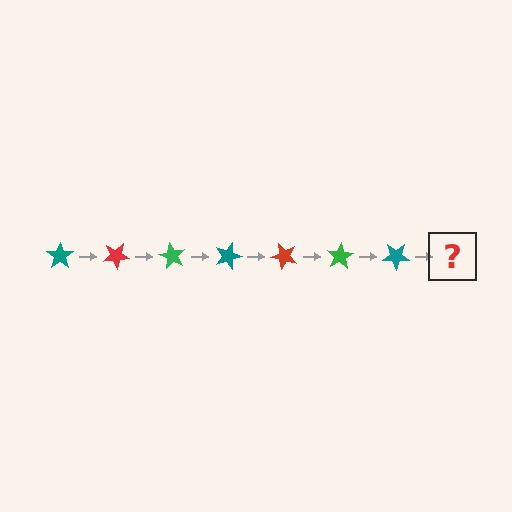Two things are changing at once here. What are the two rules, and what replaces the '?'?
The two rules are that it rotates 30 degrees each step and the color cycles through teal, red, and green. The '?' should be a red star, rotated 210 degrees from the start.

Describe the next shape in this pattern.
It should be a red star, rotated 210 degrees from the start.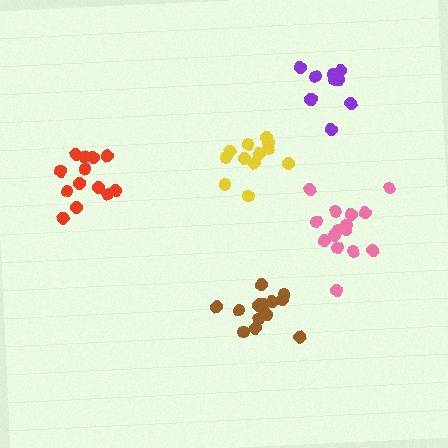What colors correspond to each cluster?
The clusters are colored: brown, purple, red, pink, yellow.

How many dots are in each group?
Group 1: 14 dots, Group 2: 11 dots, Group 3: 14 dots, Group 4: 15 dots, Group 5: 12 dots (66 total).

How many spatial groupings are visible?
There are 5 spatial groupings.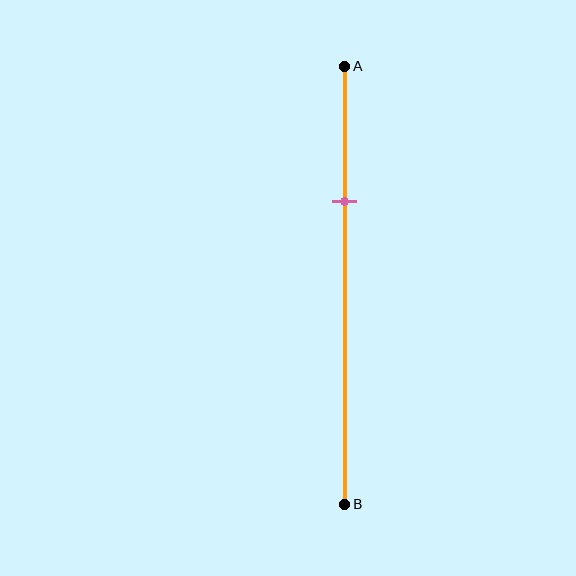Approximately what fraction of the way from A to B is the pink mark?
The pink mark is approximately 30% of the way from A to B.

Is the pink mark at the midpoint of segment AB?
No, the mark is at about 30% from A, not at the 50% midpoint.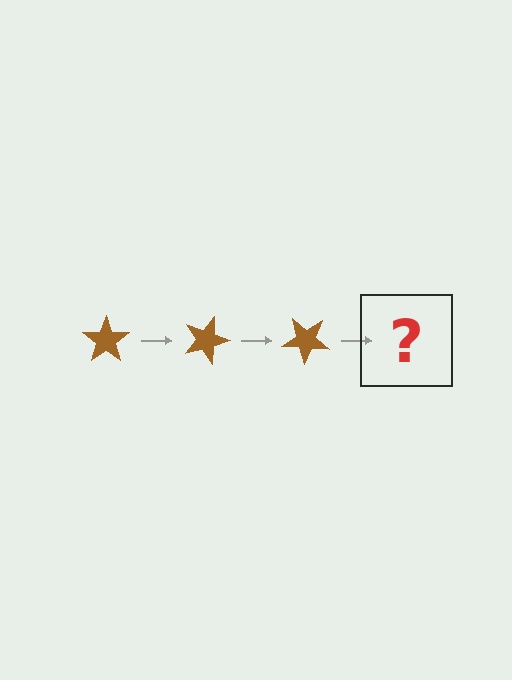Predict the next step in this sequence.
The next step is a brown star rotated 60 degrees.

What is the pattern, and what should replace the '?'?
The pattern is that the star rotates 20 degrees each step. The '?' should be a brown star rotated 60 degrees.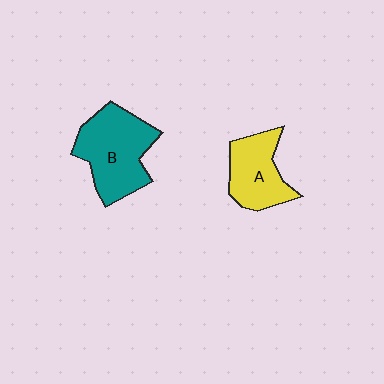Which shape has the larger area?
Shape B (teal).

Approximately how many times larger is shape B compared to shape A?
Approximately 1.4 times.